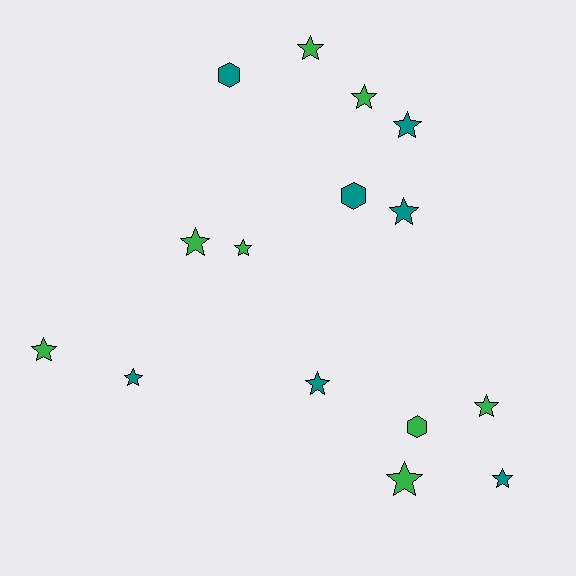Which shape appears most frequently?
Star, with 12 objects.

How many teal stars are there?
There are 5 teal stars.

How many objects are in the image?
There are 15 objects.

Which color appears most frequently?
Green, with 8 objects.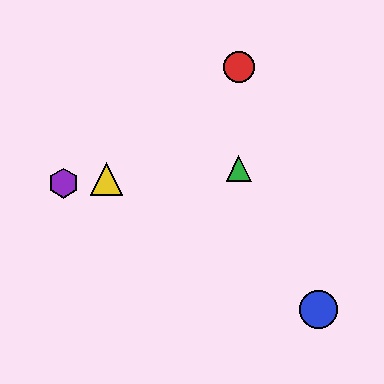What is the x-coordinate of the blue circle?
The blue circle is at x≈319.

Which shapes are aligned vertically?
The red circle, the green triangle are aligned vertically.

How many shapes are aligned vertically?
2 shapes (the red circle, the green triangle) are aligned vertically.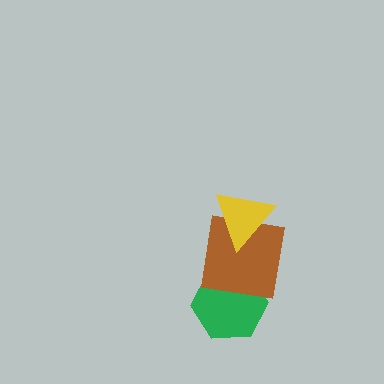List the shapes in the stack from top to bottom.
From top to bottom: the yellow triangle, the brown square, the green hexagon.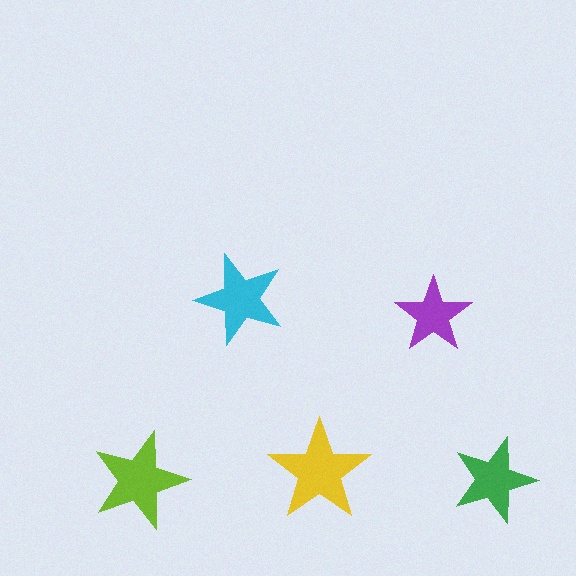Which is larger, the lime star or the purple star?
The lime one.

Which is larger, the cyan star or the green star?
The cyan one.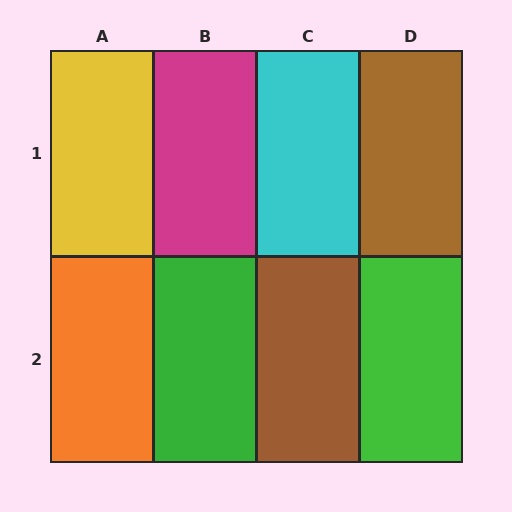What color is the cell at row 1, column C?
Cyan.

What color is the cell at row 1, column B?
Magenta.